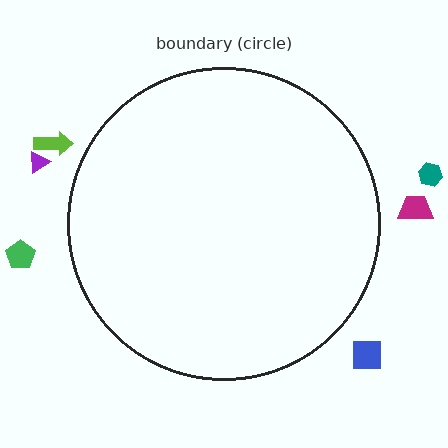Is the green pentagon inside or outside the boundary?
Outside.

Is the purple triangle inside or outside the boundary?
Outside.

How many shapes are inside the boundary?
0 inside, 6 outside.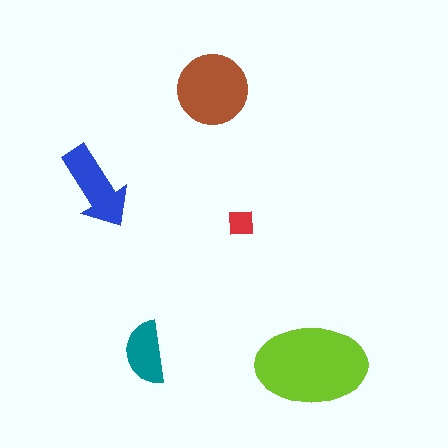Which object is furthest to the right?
The lime ellipse is rightmost.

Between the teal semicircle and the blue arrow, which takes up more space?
The blue arrow.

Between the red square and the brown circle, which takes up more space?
The brown circle.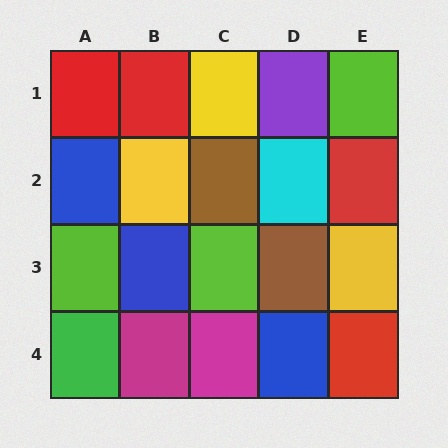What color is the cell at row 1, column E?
Lime.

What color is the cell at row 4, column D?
Blue.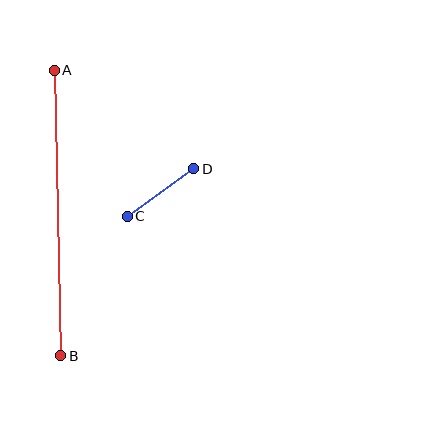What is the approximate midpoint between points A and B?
The midpoint is at approximately (58, 213) pixels.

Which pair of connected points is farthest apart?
Points A and B are farthest apart.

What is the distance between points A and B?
The distance is approximately 286 pixels.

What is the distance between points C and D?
The distance is approximately 82 pixels.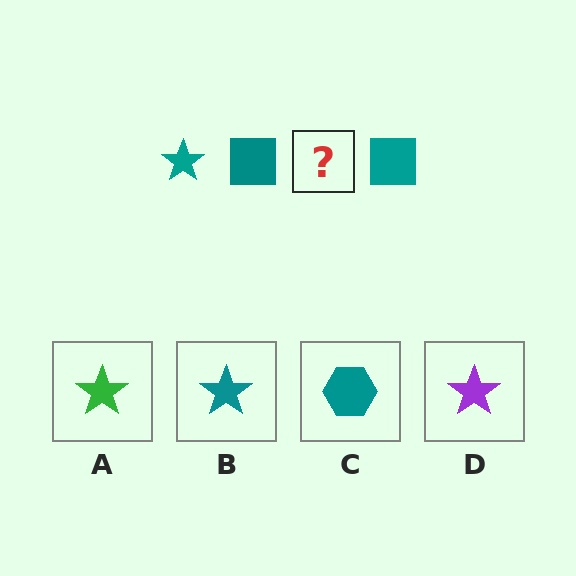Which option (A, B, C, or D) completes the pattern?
B.